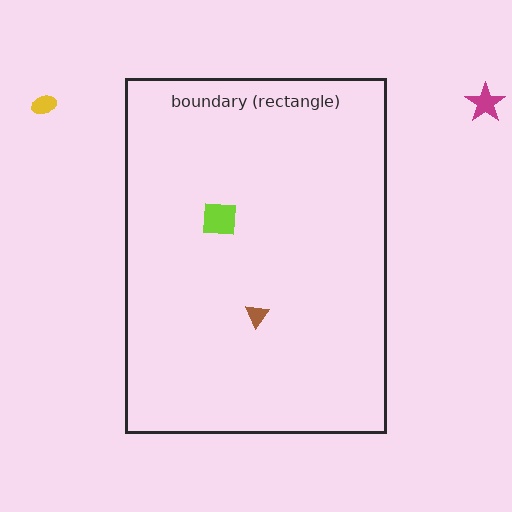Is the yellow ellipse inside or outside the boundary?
Outside.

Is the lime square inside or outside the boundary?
Inside.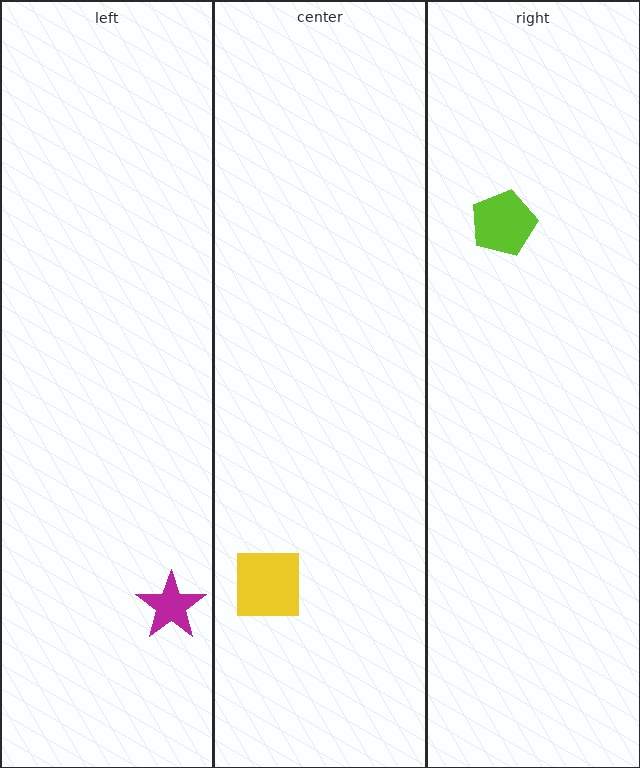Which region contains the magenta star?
The left region.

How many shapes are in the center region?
1.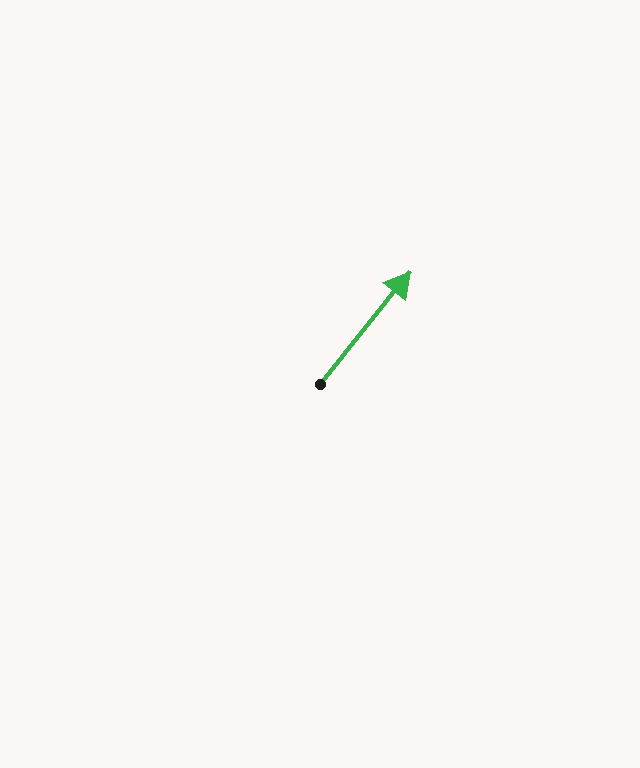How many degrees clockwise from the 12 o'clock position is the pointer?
Approximately 39 degrees.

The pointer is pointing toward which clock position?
Roughly 1 o'clock.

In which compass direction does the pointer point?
Northeast.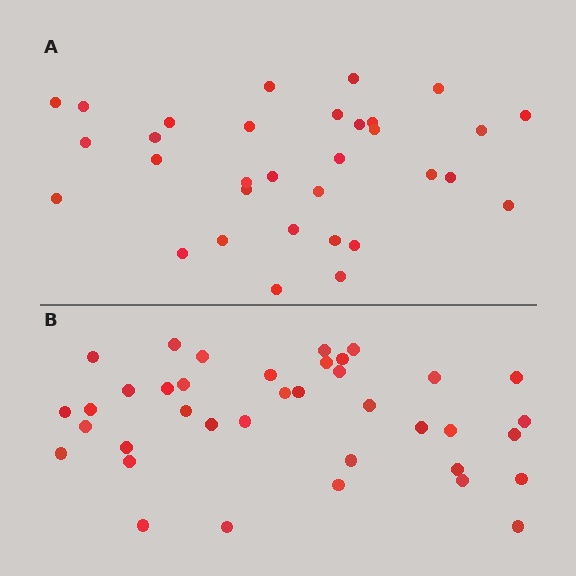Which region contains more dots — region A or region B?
Region B (the bottom region) has more dots.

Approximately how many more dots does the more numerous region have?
Region B has about 6 more dots than region A.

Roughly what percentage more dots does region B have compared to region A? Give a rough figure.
About 20% more.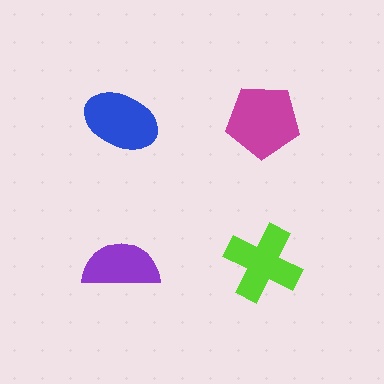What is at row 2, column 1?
A purple semicircle.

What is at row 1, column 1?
A blue ellipse.